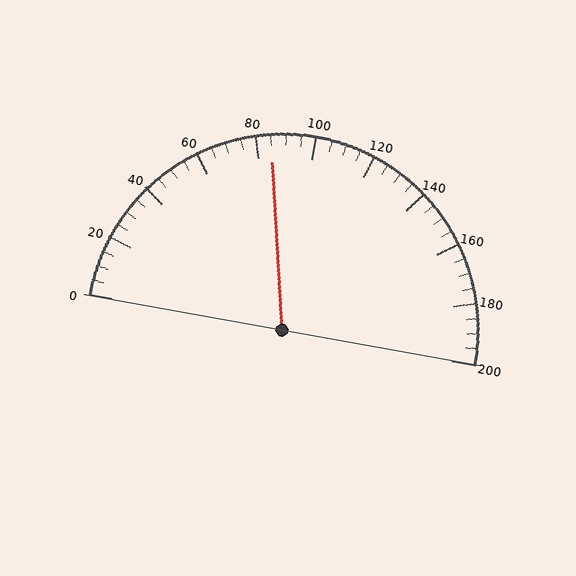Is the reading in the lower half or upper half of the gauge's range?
The reading is in the lower half of the range (0 to 200).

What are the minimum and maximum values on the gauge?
The gauge ranges from 0 to 200.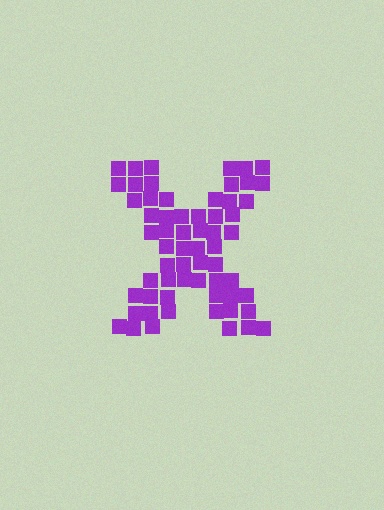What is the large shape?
The large shape is the letter X.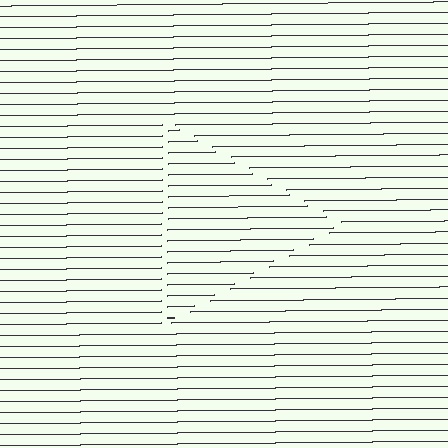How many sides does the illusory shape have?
3 sides — the line-ends trace a triangle.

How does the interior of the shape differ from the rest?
The interior of the shape contains the same grating, shifted by half a period — the contour is defined by the phase discontinuity where line-ends from the inner and outer gratings abut.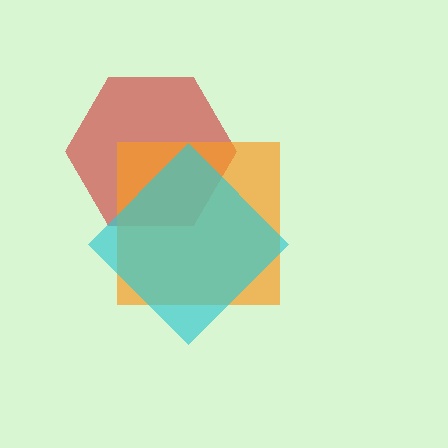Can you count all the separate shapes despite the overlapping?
Yes, there are 3 separate shapes.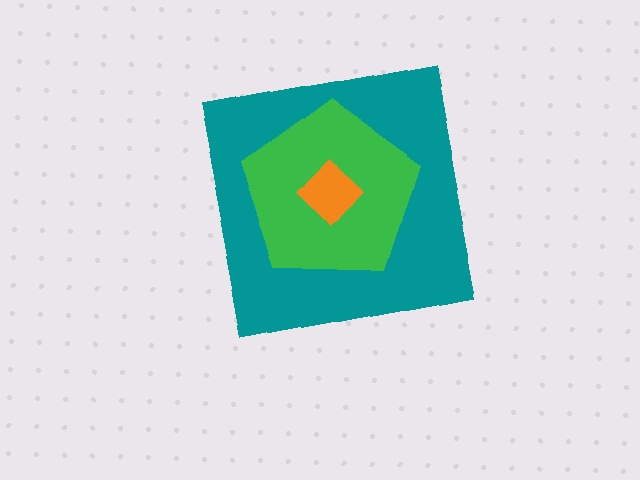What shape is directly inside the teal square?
The green pentagon.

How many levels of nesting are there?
3.